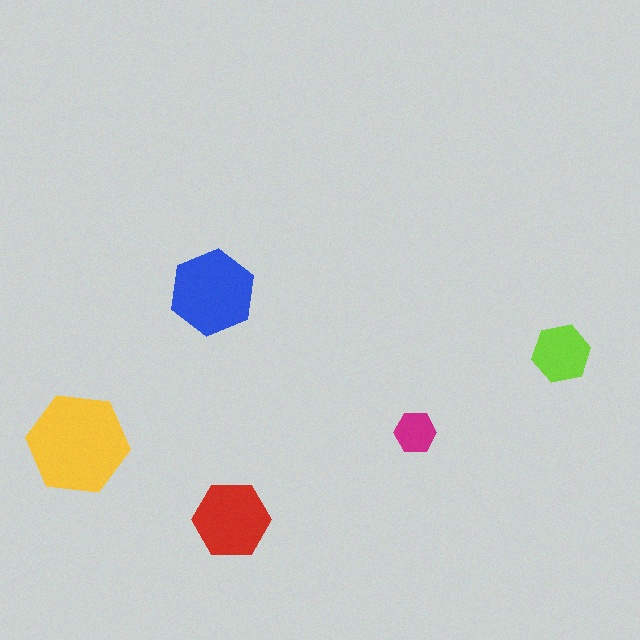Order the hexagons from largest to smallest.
the yellow one, the blue one, the red one, the lime one, the magenta one.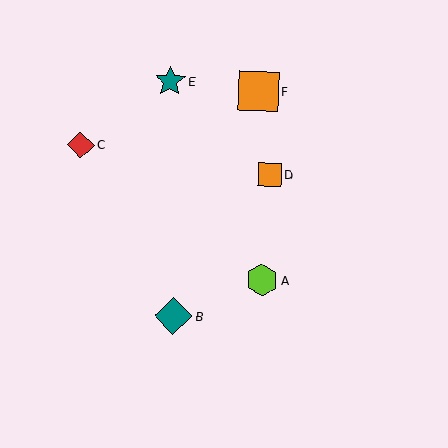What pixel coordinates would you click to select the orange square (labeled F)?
Click at (259, 91) to select the orange square F.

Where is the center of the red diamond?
The center of the red diamond is at (81, 145).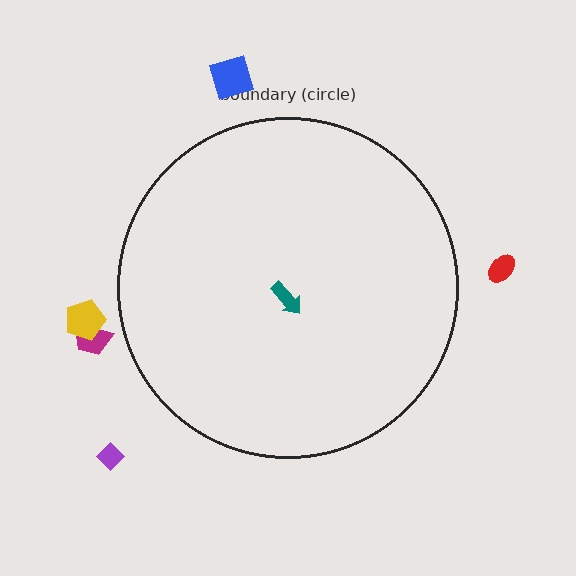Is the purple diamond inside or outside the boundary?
Outside.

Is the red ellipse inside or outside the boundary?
Outside.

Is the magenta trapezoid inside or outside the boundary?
Outside.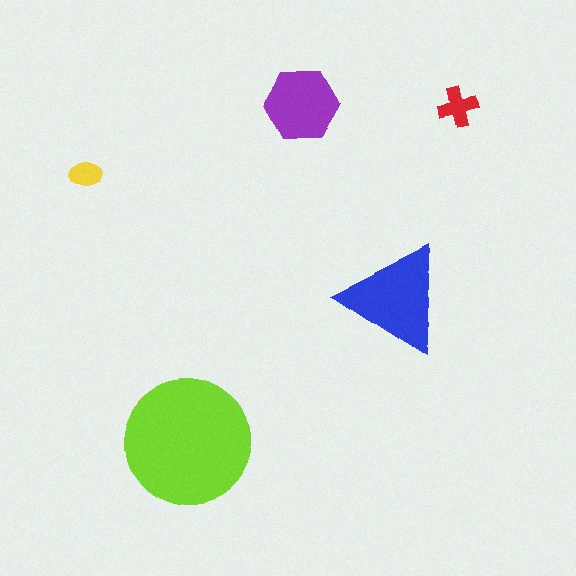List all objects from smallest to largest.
The yellow ellipse, the red cross, the purple hexagon, the blue triangle, the lime circle.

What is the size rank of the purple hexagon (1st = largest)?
3rd.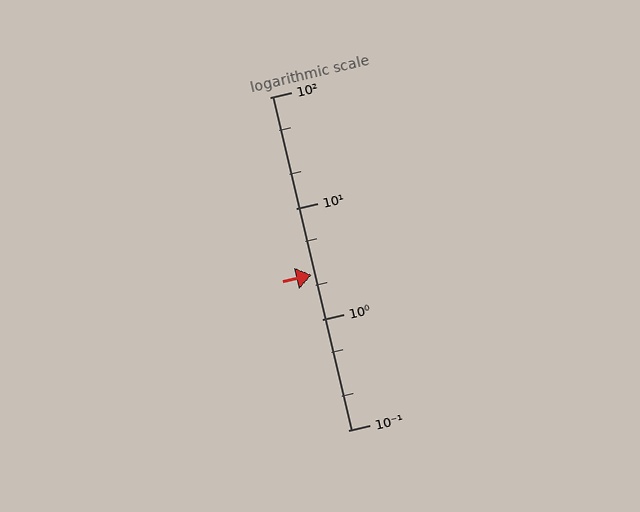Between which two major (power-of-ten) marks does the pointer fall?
The pointer is between 1 and 10.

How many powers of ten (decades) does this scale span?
The scale spans 3 decades, from 0.1 to 100.